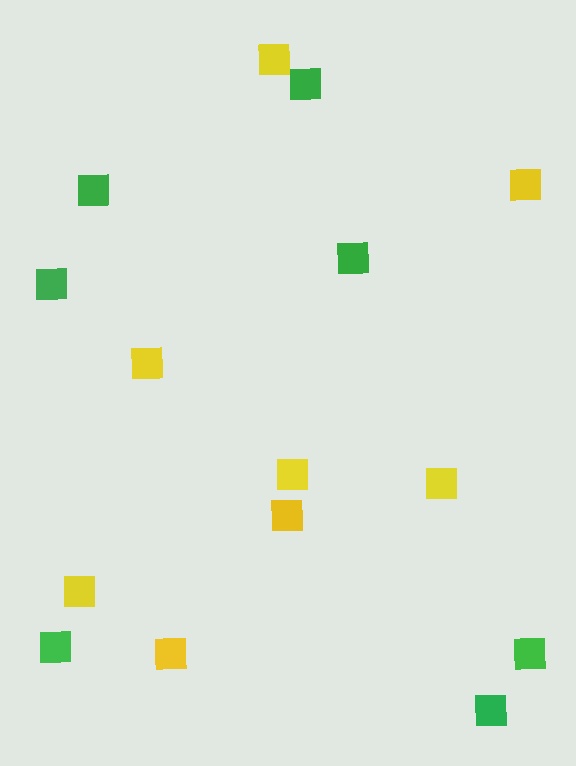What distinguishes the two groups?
There are 2 groups: one group of green squares (7) and one group of yellow squares (8).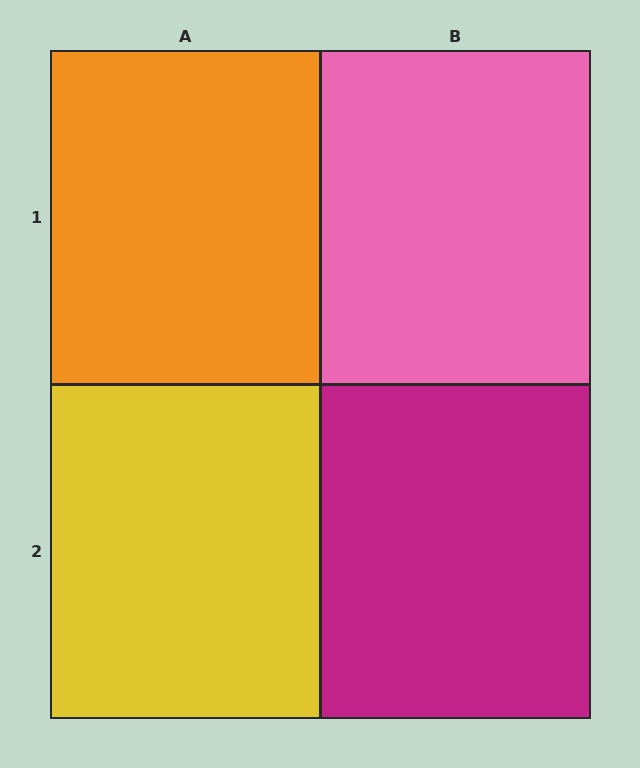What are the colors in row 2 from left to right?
Yellow, magenta.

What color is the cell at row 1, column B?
Pink.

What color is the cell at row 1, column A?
Orange.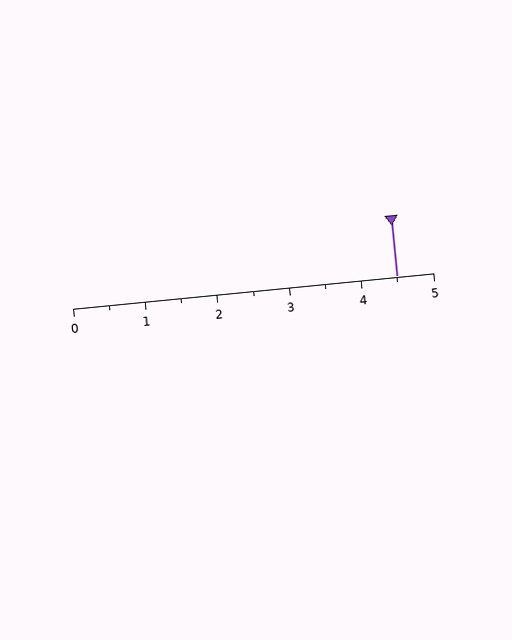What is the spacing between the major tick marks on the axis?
The major ticks are spaced 1 apart.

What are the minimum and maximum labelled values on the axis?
The axis runs from 0 to 5.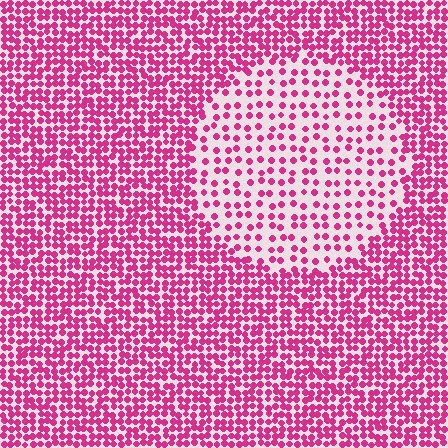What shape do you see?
I see a circle.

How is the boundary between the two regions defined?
The boundary is defined by a change in element density (approximately 2.3x ratio). All elements are the same color, size, and shape.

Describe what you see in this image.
The image contains small magenta elements arranged at two different densities. A circle-shaped region is visible where the elements are less densely packed than the surrounding area.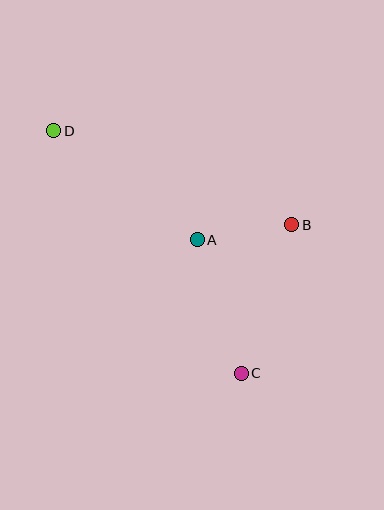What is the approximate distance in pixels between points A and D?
The distance between A and D is approximately 181 pixels.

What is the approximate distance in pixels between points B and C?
The distance between B and C is approximately 157 pixels.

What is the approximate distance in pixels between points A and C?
The distance between A and C is approximately 140 pixels.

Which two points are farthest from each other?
Points C and D are farthest from each other.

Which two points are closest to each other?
Points A and B are closest to each other.